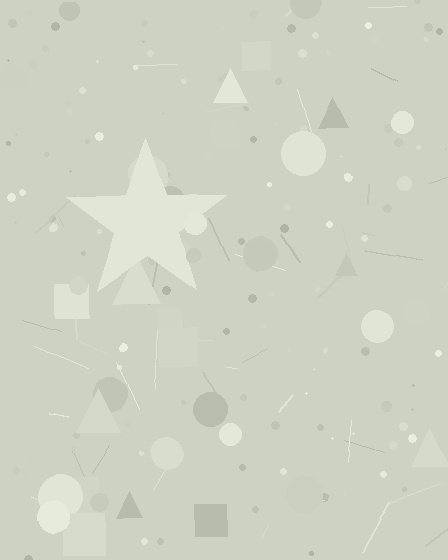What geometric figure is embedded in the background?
A star is embedded in the background.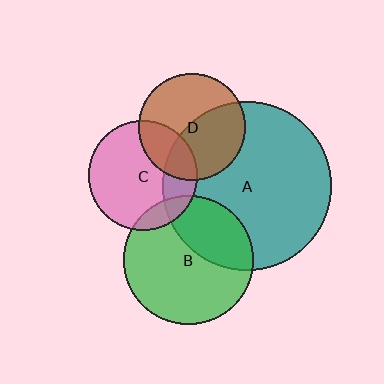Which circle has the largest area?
Circle A (teal).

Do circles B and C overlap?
Yes.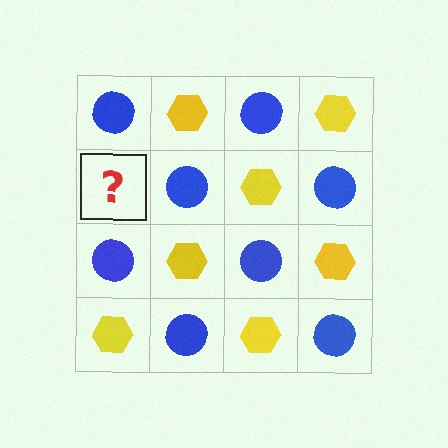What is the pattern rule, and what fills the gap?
The rule is that it alternates blue circle and yellow hexagon in a checkerboard pattern. The gap should be filled with a yellow hexagon.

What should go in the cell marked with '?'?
The missing cell should contain a yellow hexagon.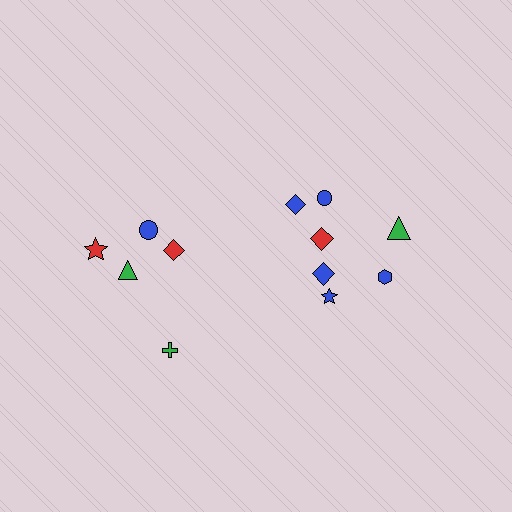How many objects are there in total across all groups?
There are 12 objects.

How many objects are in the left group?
There are 5 objects.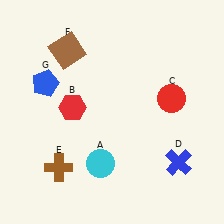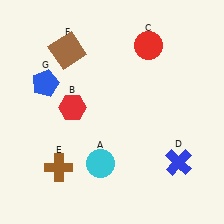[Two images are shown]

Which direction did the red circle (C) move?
The red circle (C) moved up.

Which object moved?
The red circle (C) moved up.